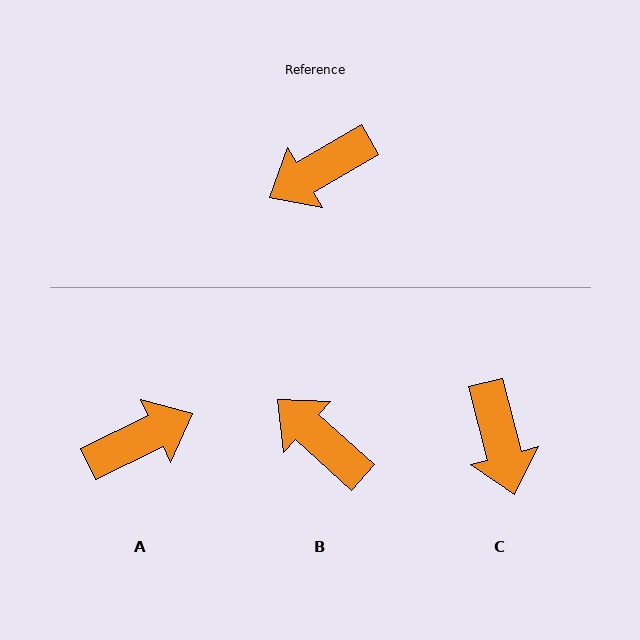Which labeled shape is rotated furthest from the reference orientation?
A, about 176 degrees away.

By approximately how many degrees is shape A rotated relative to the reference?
Approximately 176 degrees counter-clockwise.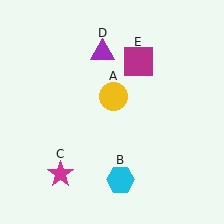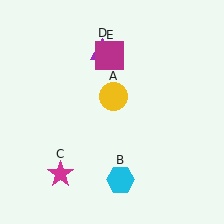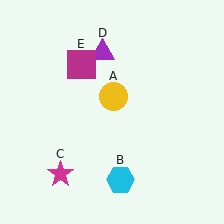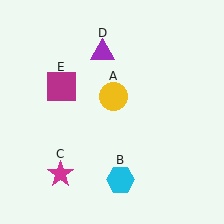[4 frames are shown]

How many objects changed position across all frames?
1 object changed position: magenta square (object E).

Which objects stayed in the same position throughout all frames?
Yellow circle (object A) and cyan hexagon (object B) and magenta star (object C) and purple triangle (object D) remained stationary.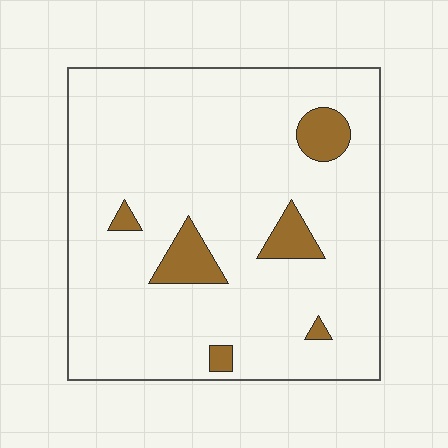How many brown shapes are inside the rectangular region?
6.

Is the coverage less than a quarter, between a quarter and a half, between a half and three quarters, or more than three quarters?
Less than a quarter.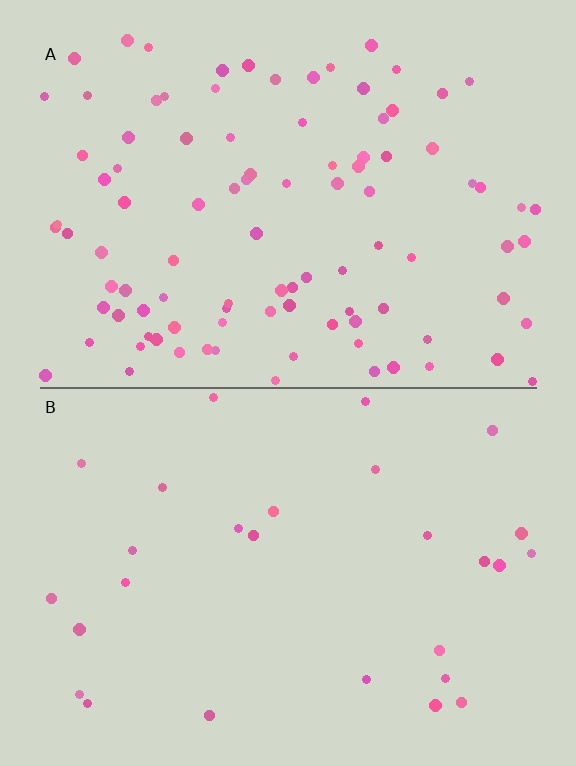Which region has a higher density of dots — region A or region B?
A (the top).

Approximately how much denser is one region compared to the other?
Approximately 3.5× — region A over region B.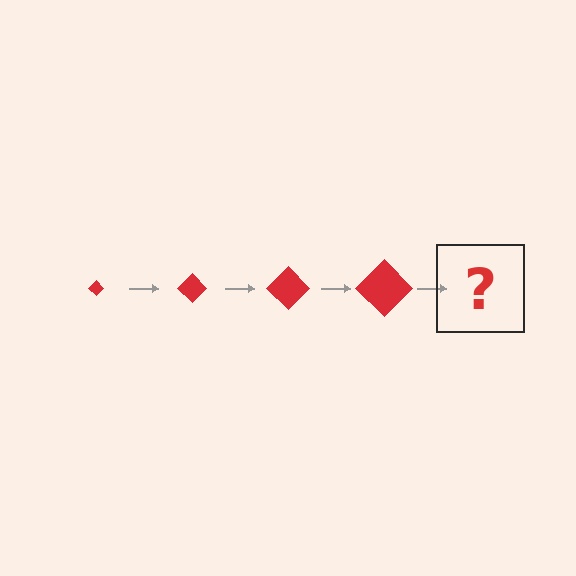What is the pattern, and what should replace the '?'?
The pattern is that the diamond gets progressively larger each step. The '?' should be a red diamond, larger than the previous one.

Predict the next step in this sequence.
The next step is a red diamond, larger than the previous one.